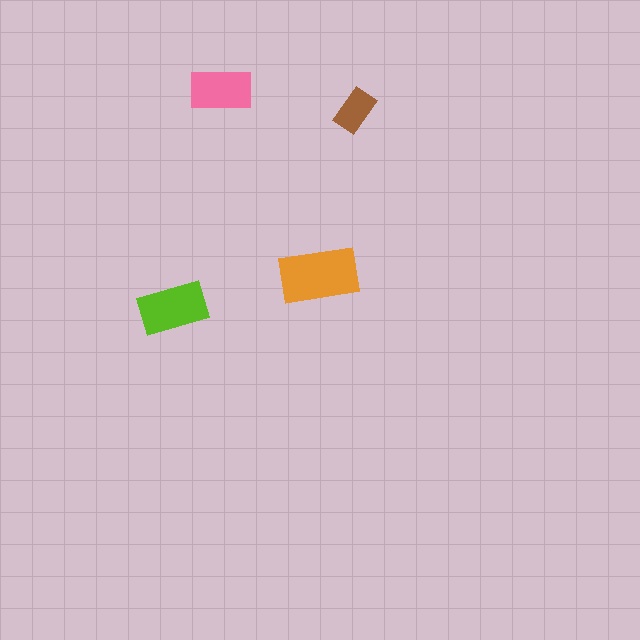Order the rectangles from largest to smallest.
the orange one, the lime one, the pink one, the brown one.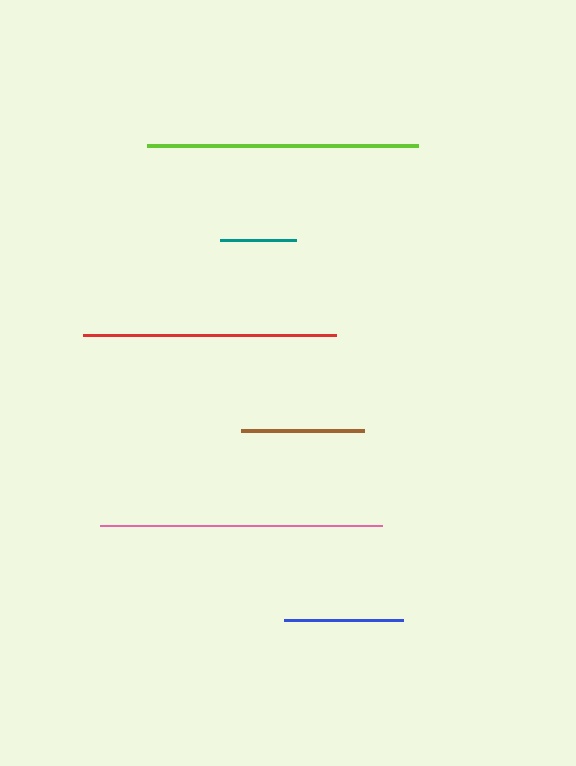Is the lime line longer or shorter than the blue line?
The lime line is longer than the blue line.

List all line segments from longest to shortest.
From longest to shortest: pink, lime, red, brown, blue, teal.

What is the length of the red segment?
The red segment is approximately 253 pixels long.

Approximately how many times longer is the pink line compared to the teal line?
The pink line is approximately 3.7 times the length of the teal line.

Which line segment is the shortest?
The teal line is the shortest at approximately 76 pixels.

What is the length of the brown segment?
The brown segment is approximately 123 pixels long.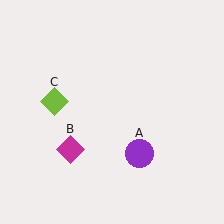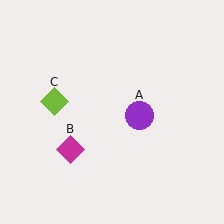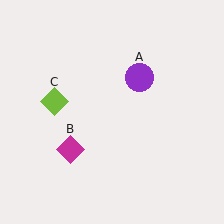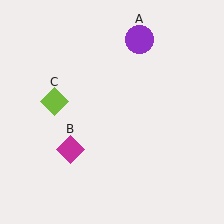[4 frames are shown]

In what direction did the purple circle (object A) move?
The purple circle (object A) moved up.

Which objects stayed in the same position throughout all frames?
Magenta diamond (object B) and lime diamond (object C) remained stationary.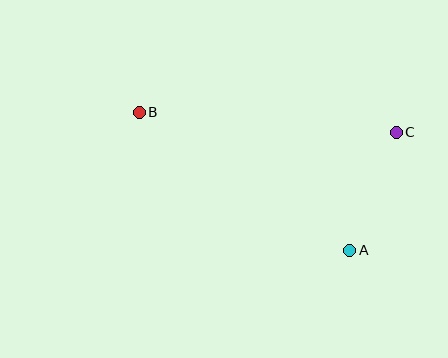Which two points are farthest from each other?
Points B and C are farthest from each other.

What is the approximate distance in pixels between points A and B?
The distance between A and B is approximately 252 pixels.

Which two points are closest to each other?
Points A and C are closest to each other.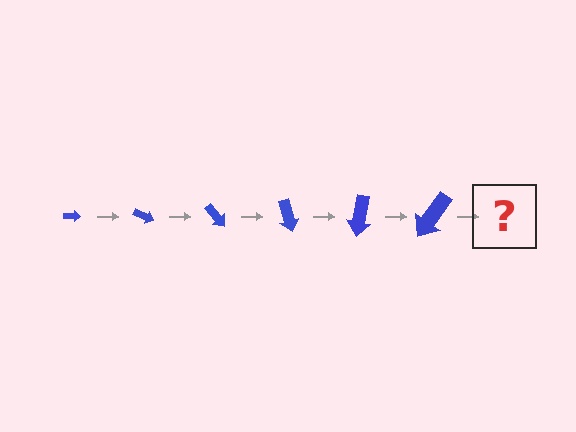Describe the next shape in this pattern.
It should be an arrow, larger than the previous one and rotated 150 degrees from the start.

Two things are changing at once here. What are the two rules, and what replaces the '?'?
The two rules are that the arrow grows larger each step and it rotates 25 degrees each step. The '?' should be an arrow, larger than the previous one and rotated 150 degrees from the start.